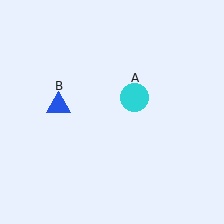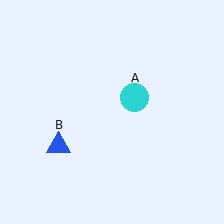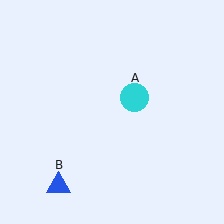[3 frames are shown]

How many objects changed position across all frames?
1 object changed position: blue triangle (object B).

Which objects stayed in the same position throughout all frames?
Cyan circle (object A) remained stationary.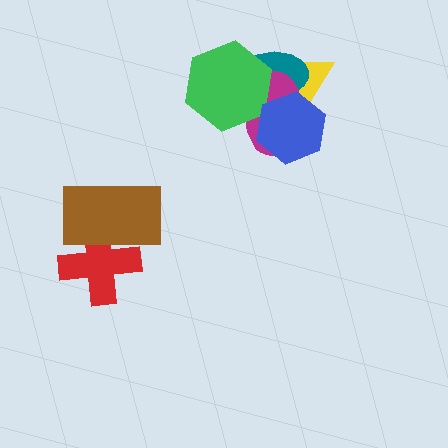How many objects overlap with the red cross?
1 object overlaps with the red cross.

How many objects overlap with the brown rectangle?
1 object overlaps with the brown rectangle.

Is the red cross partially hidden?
Yes, it is partially covered by another shape.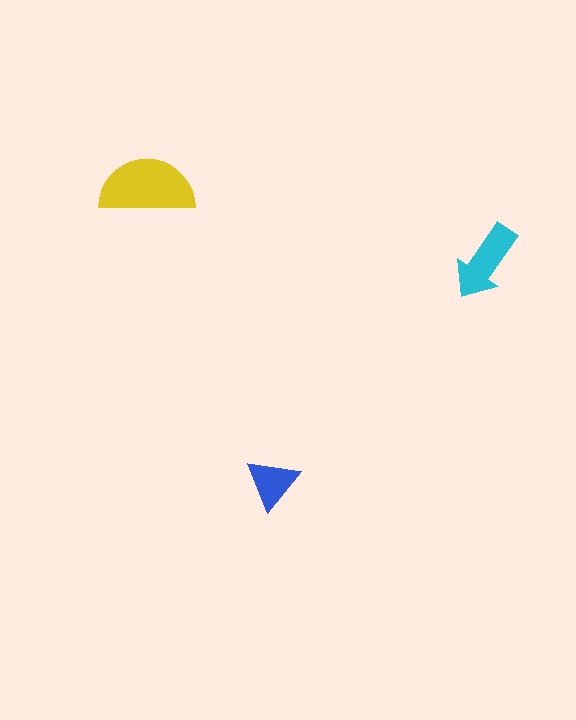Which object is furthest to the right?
The cyan arrow is rightmost.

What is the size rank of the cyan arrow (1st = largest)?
2nd.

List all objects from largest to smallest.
The yellow semicircle, the cyan arrow, the blue triangle.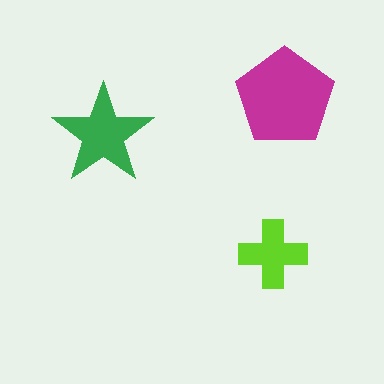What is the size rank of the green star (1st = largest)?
2nd.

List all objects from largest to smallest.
The magenta pentagon, the green star, the lime cross.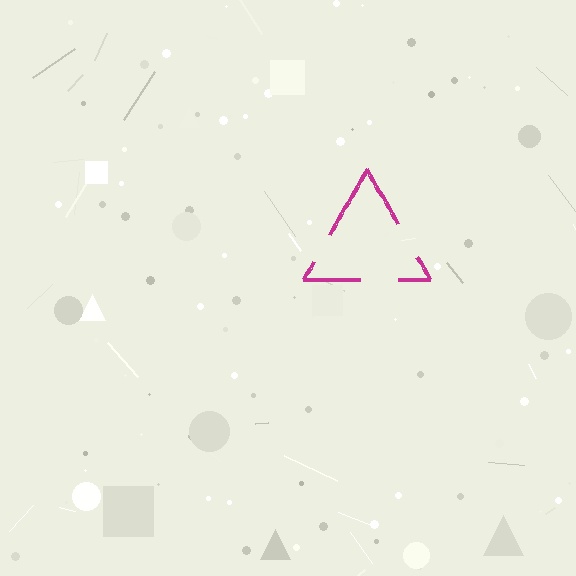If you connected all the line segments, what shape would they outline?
They would outline a triangle.